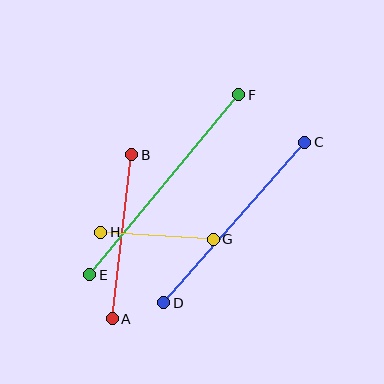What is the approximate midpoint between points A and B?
The midpoint is at approximately (122, 237) pixels.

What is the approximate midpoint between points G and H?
The midpoint is at approximately (157, 236) pixels.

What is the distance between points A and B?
The distance is approximately 165 pixels.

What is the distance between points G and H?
The distance is approximately 113 pixels.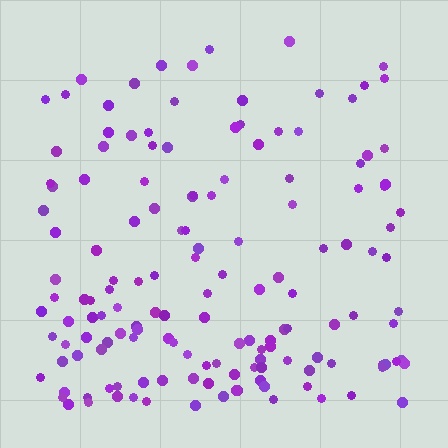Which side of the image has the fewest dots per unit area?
The top.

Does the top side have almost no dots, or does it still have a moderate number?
Still a moderate number, just noticeably fewer than the bottom.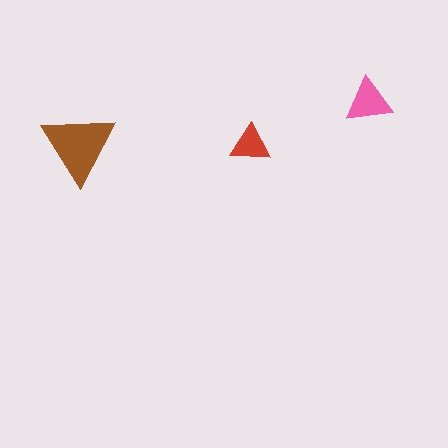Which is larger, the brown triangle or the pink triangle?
The brown one.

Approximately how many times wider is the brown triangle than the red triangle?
About 2 times wider.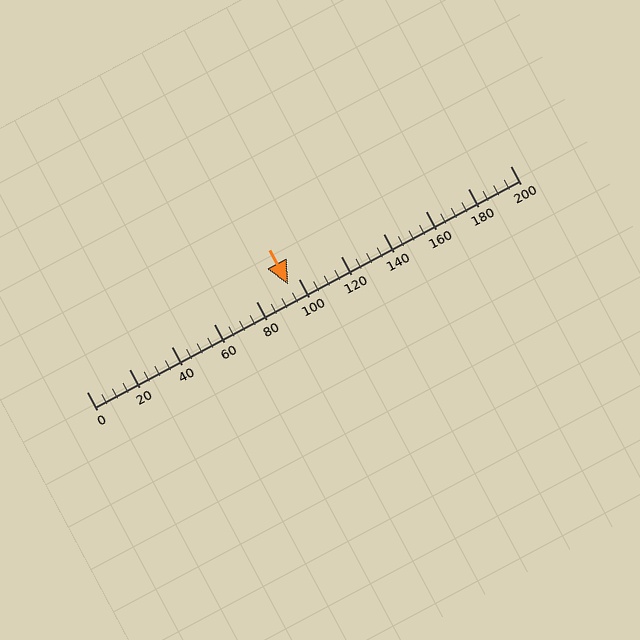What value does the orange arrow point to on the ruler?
The orange arrow points to approximately 95.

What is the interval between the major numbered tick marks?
The major tick marks are spaced 20 units apart.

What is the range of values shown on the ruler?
The ruler shows values from 0 to 200.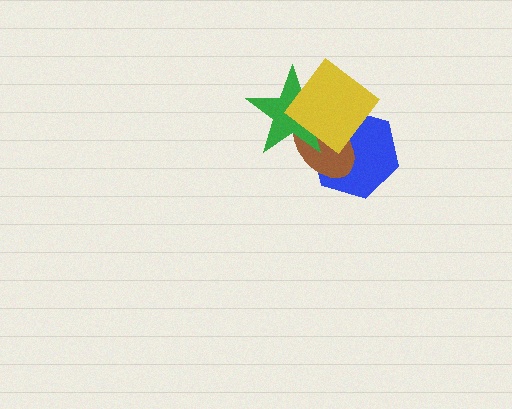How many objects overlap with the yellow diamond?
3 objects overlap with the yellow diamond.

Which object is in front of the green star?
The yellow diamond is in front of the green star.